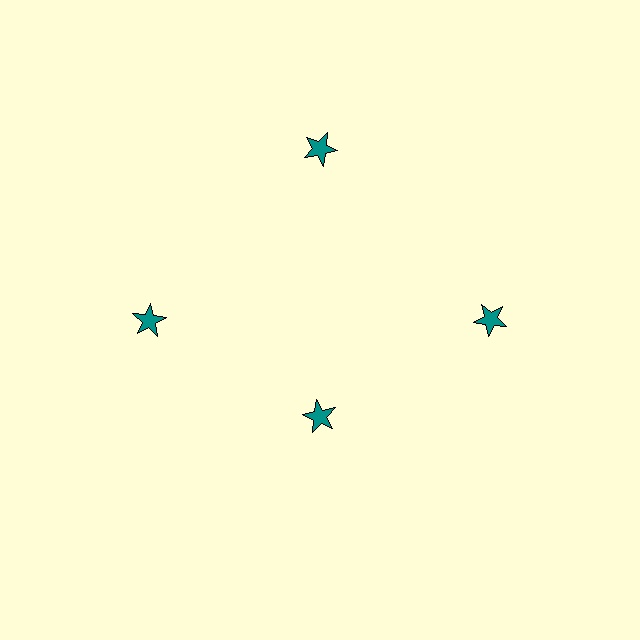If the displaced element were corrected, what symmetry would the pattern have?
It would have 4-fold rotational symmetry — the pattern would map onto itself every 90 degrees.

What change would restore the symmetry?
The symmetry would be restored by moving it outward, back onto the ring so that all 4 stars sit at equal angles and equal distance from the center.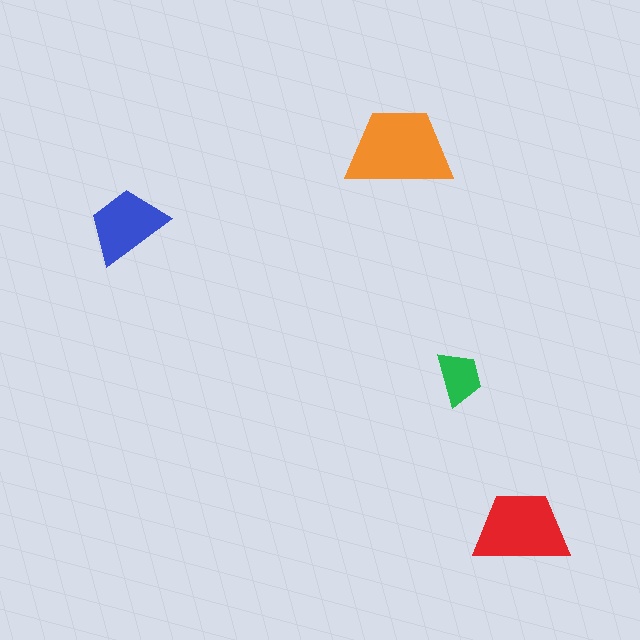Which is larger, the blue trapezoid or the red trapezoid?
The red one.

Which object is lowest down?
The red trapezoid is bottommost.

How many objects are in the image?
There are 4 objects in the image.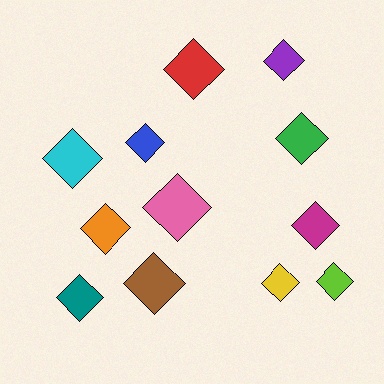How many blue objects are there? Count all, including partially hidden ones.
There is 1 blue object.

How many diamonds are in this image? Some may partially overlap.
There are 12 diamonds.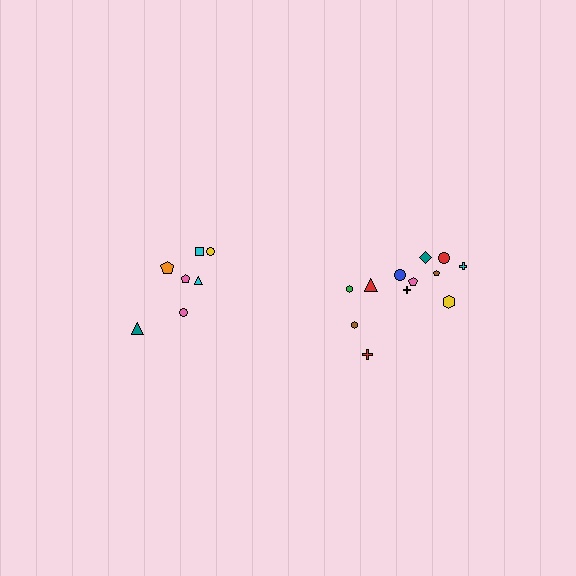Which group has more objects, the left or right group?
The right group.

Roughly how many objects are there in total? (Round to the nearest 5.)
Roughly 20 objects in total.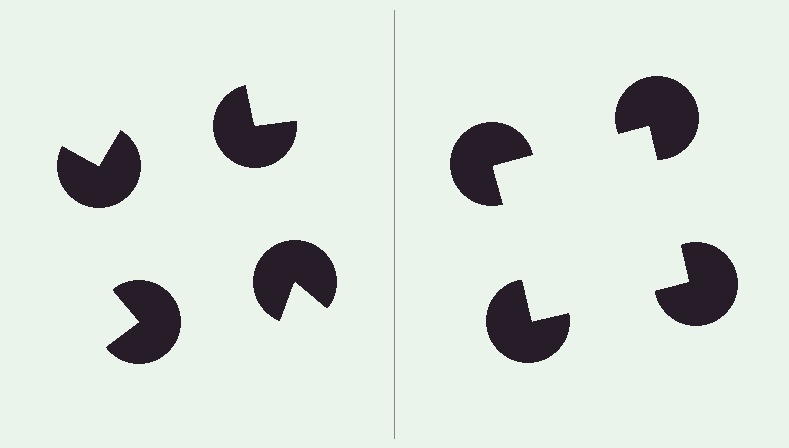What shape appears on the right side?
An illusory square.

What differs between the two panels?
The pac-man discs are positioned identically on both sides; only the wedge orientations differ. On the right they align to a square; on the left they are misaligned.